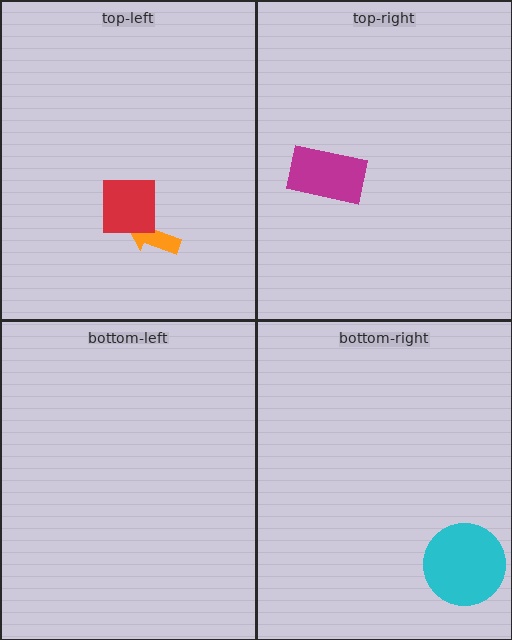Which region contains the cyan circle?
The bottom-right region.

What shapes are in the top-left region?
The orange arrow, the red square.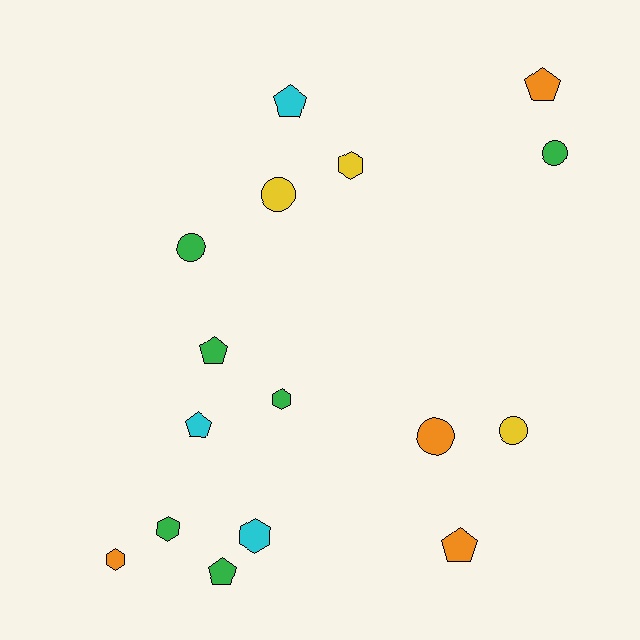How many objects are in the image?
There are 16 objects.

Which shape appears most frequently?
Pentagon, with 6 objects.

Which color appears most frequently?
Green, with 6 objects.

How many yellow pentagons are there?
There are no yellow pentagons.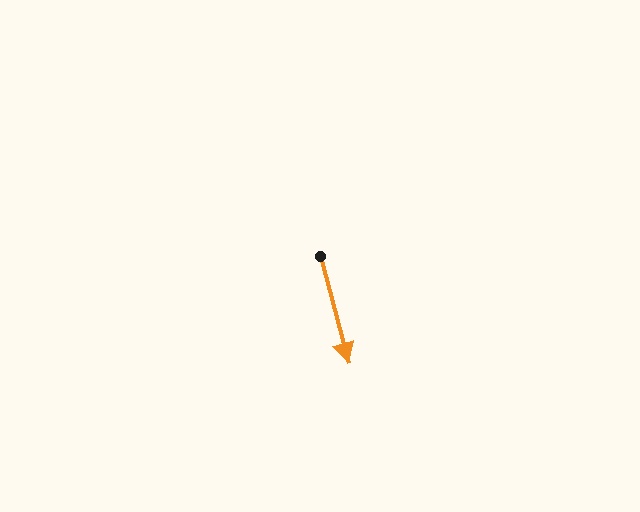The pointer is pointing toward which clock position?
Roughly 6 o'clock.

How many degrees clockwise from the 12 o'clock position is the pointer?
Approximately 165 degrees.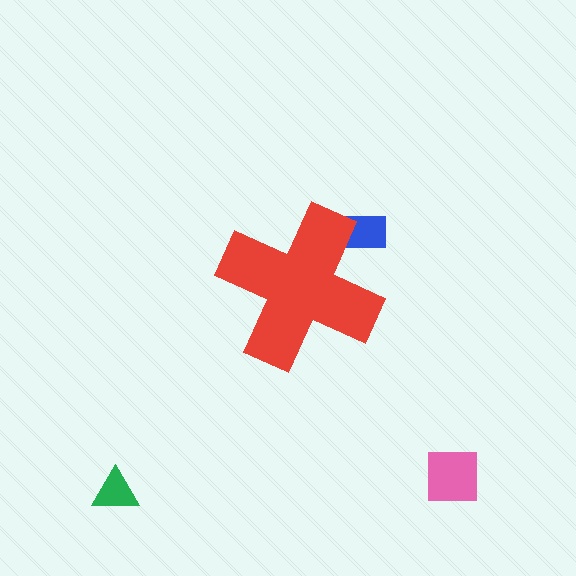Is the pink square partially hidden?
No, the pink square is fully visible.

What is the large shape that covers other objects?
A red cross.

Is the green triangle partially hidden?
No, the green triangle is fully visible.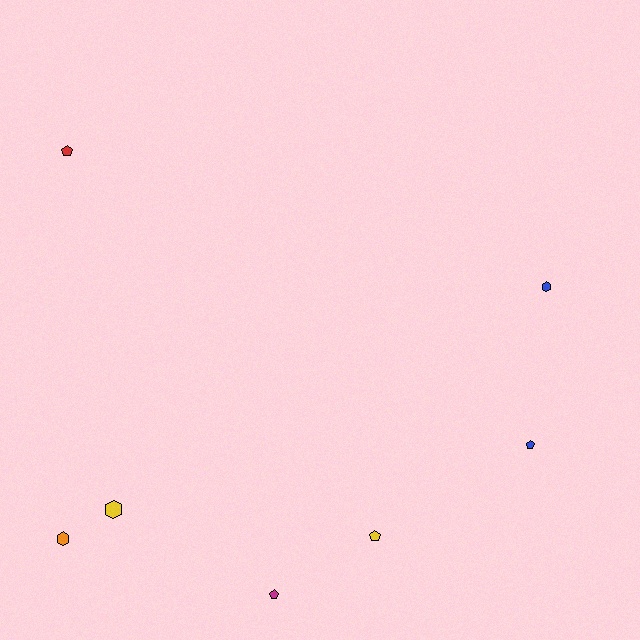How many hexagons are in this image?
There are 3 hexagons.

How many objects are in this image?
There are 7 objects.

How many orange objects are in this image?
There is 1 orange object.